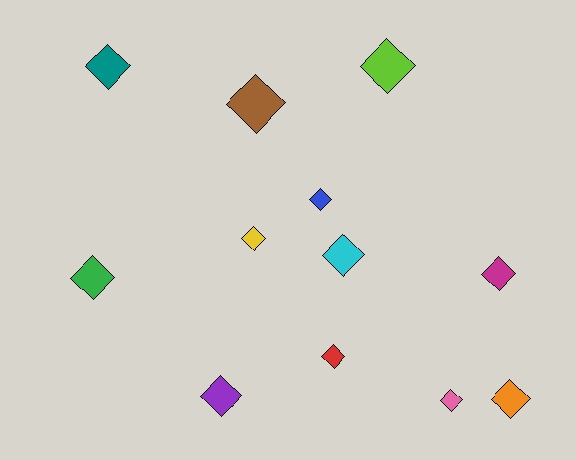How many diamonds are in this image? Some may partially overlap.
There are 12 diamonds.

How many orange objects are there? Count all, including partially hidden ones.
There is 1 orange object.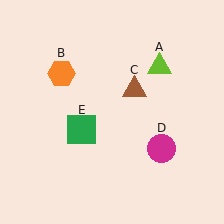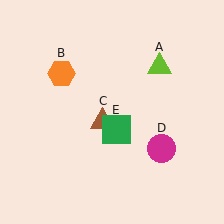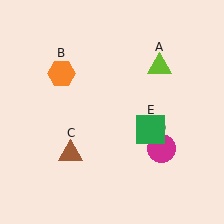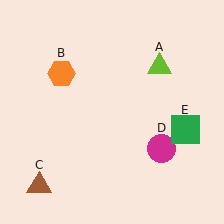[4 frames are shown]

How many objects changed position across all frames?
2 objects changed position: brown triangle (object C), green square (object E).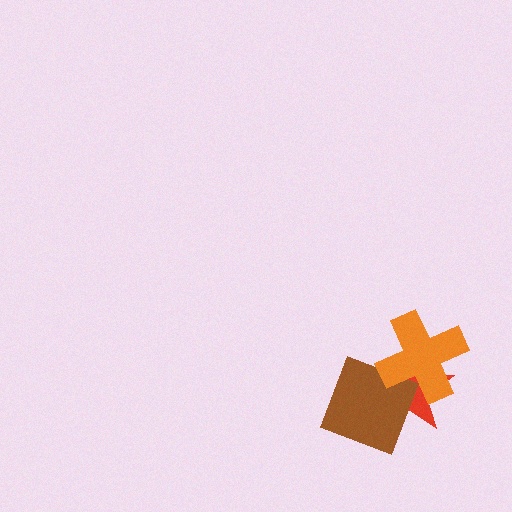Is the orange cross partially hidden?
No, no other shape covers it.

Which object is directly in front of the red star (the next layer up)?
The brown square is directly in front of the red star.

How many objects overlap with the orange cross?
2 objects overlap with the orange cross.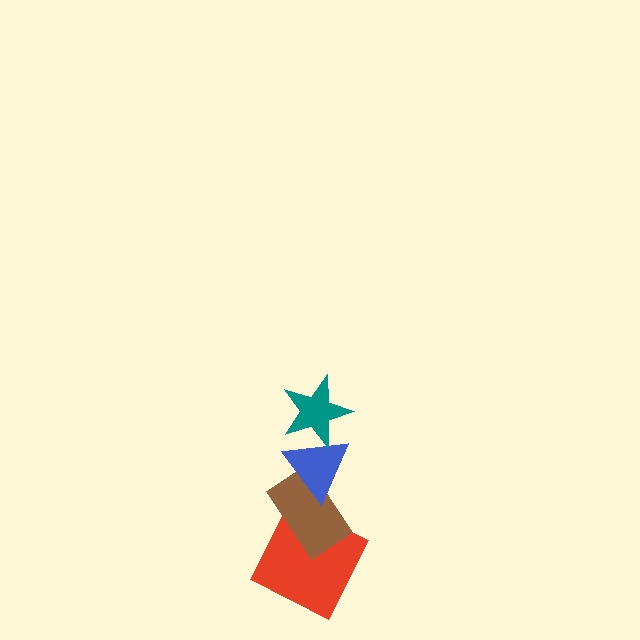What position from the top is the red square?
The red square is 4th from the top.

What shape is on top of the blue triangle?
The teal star is on top of the blue triangle.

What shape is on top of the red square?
The brown rectangle is on top of the red square.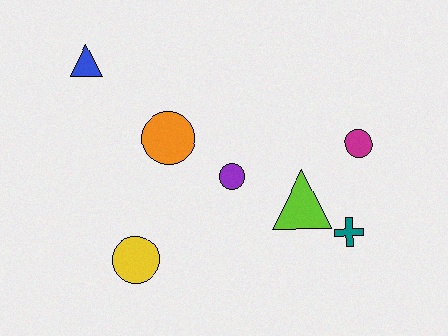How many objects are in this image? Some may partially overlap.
There are 7 objects.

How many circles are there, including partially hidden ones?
There are 4 circles.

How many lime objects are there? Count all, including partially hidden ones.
There is 1 lime object.